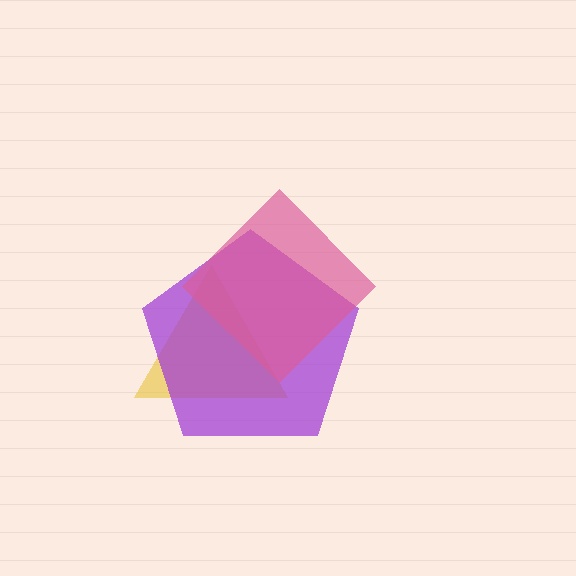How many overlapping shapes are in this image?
There are 3 overlapping shapes in the image.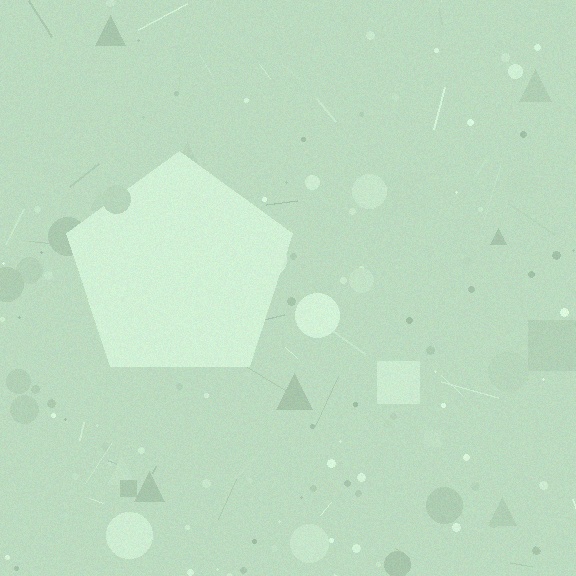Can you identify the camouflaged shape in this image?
The camouflaged shape is a pentagon.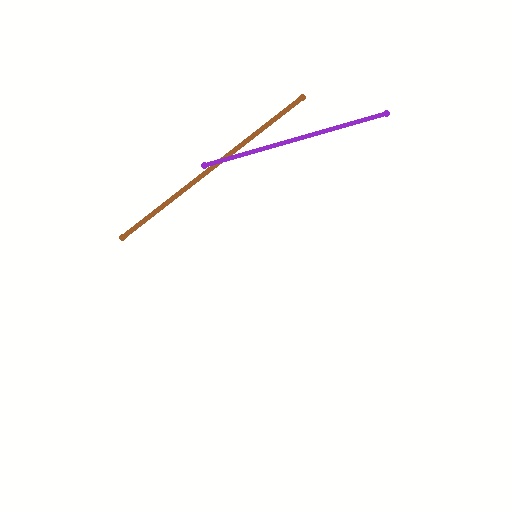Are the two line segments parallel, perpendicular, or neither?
Neither parallel nor perpendicular — they differ by about 22°.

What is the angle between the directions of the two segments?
Approximately 22 degrees.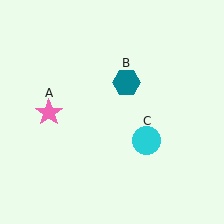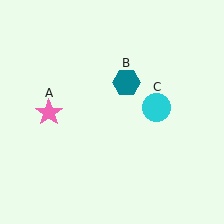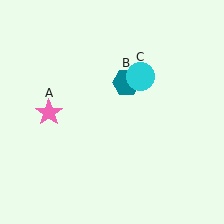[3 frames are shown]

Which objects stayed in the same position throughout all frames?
Pink star (object A) and teal hexagon (object B) remained stationary.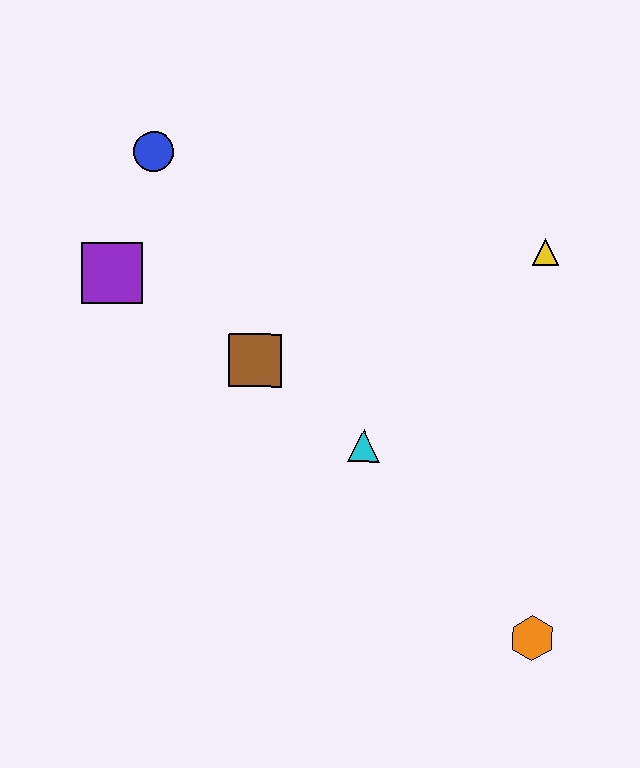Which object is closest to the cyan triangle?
The brown square is closest to the cyan triangle.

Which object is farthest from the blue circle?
The orange hexagon is farthest from the blue circle.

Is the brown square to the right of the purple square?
Yes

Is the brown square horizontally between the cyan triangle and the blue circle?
Yes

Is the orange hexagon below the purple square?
Yes